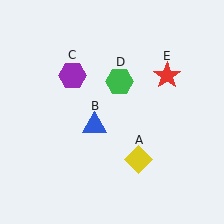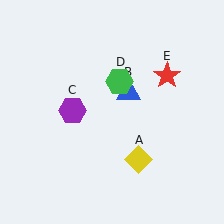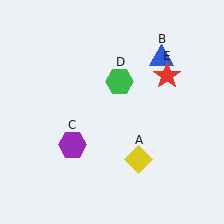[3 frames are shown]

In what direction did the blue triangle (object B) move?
The blue triangle (object B) moved up and to the right.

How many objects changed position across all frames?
2 objects changed position: blue triangle (object B), purple hexagon (object C).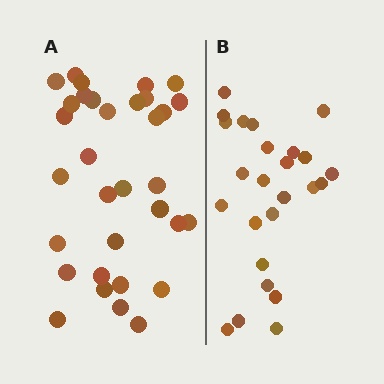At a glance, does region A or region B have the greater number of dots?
Region A (the left region) has more dots.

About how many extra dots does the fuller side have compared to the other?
Region A has roughly 8 or so more dots than region B.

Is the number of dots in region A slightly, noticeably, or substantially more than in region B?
Region A has noticeably more, but not dramatically so. The ratio is roughly 1.3 to 1.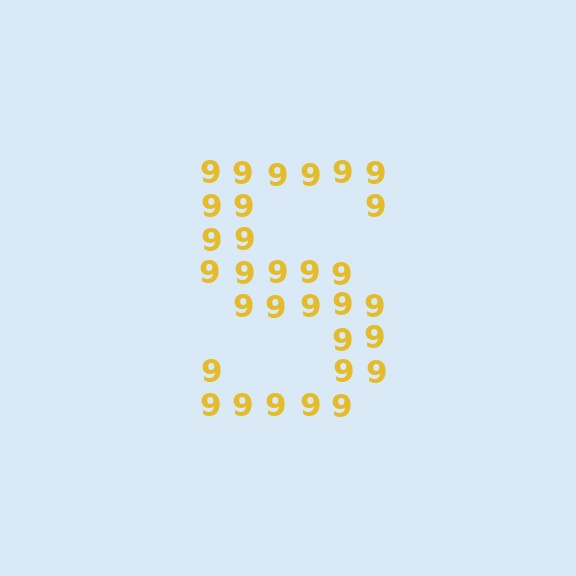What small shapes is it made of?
It is made of small digit 9's.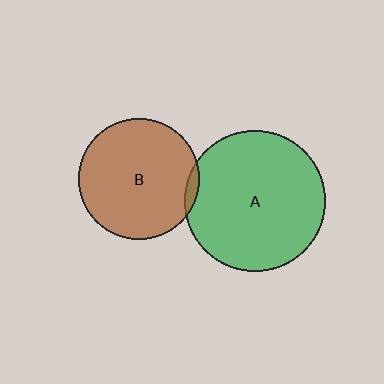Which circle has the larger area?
Circle A (green).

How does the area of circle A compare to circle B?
Approximately 1.4 times.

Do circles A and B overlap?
Yes.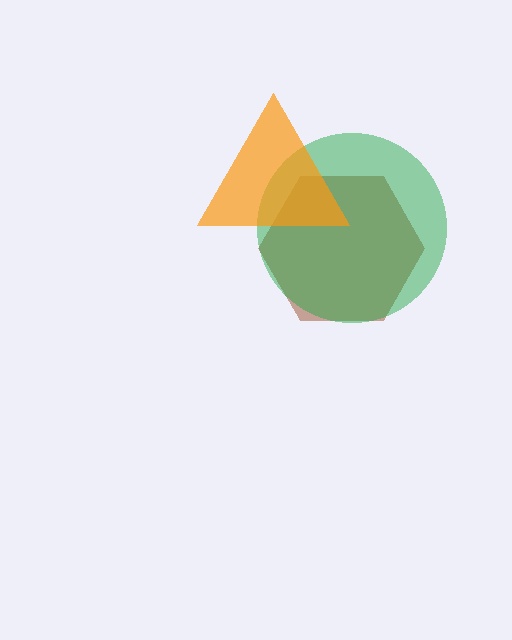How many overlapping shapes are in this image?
There are 3 overlapping shapes in the image.